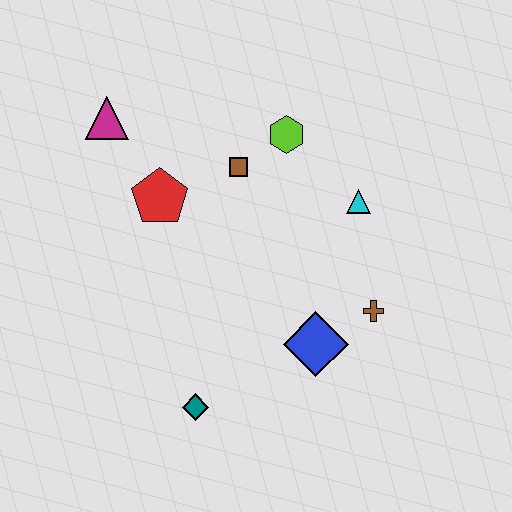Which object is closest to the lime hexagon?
The brown square is closest to the lime hexagon.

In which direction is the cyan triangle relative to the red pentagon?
The cyan triangle is to the right of the red pentagon.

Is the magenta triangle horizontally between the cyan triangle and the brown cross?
No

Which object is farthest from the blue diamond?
The magenta triangle is farthest from the blue diamond.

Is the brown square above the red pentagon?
Yes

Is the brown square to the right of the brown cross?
No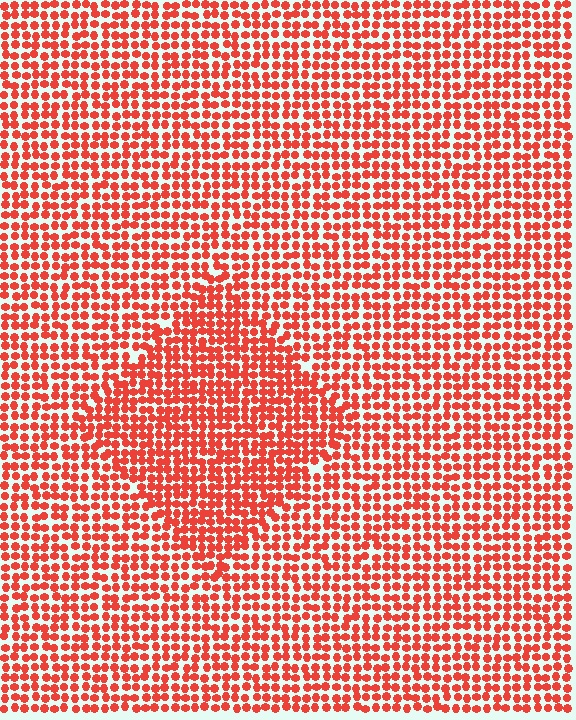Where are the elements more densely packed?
The elements are more densely packed inside the diamond boundary.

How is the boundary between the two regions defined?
The boundary is defined by a change in element density (approximately 1.4x ratio). All elements are the same color, size, and shape.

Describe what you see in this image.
The image contains small red elements arranged at two different densities. A diamond-shaped region is visible where the elements are more densely packed than the surrounding area.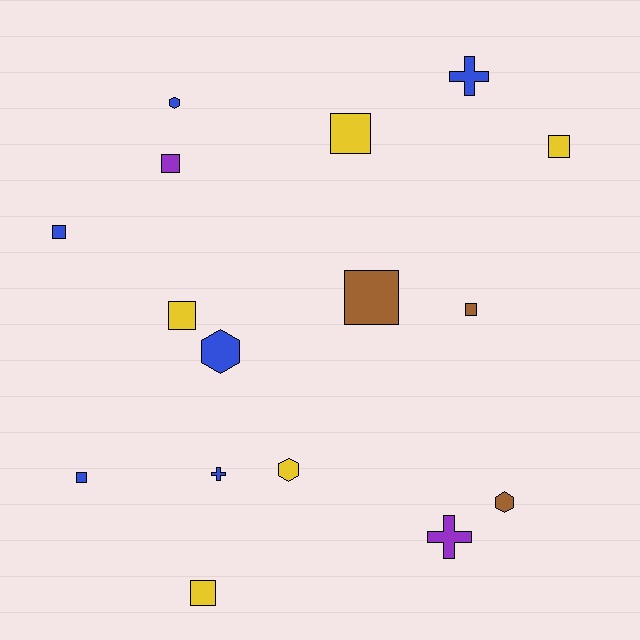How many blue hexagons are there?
There are 2 blue hexagons.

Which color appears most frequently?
Blue, with 6 objects.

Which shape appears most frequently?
Square, with 9 objects.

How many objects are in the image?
There are 16 objects.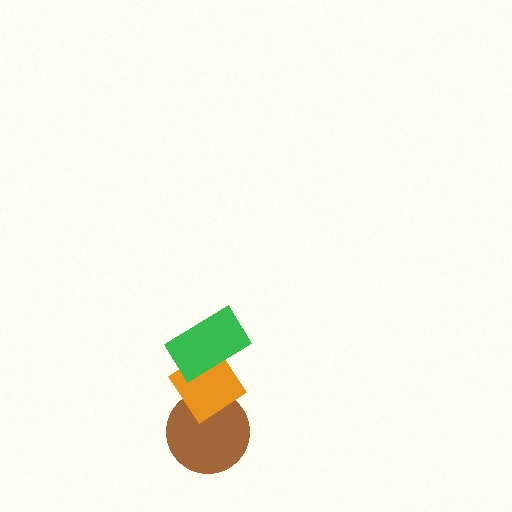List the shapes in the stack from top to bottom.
From top to bottom: the green rectangle, the orange diamond, the brown circle.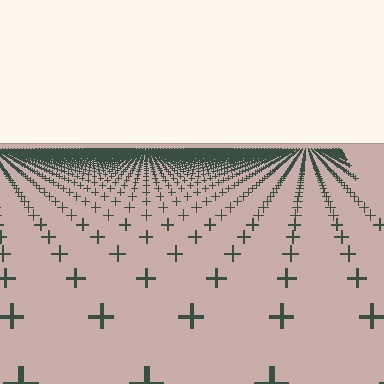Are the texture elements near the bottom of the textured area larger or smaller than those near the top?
Larger. Near the bottom, elements are closer to the viewer and appear at a bigger on-screen size.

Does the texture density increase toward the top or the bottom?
Density increases toward the top.